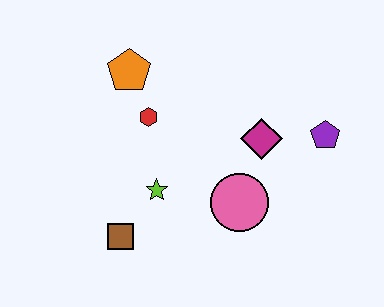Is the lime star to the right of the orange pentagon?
Yes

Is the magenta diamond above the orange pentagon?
No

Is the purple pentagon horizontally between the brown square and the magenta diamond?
No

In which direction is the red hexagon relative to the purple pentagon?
The red hexagon is to the left of the purple pentagon.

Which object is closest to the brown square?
The lime star is closest to the brown square.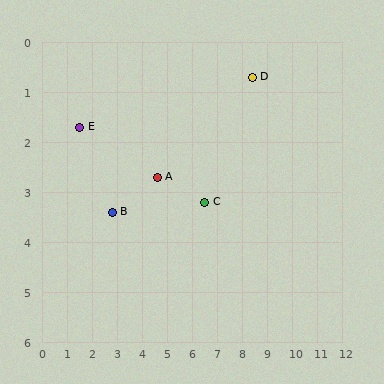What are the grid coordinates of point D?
Point D is at approximately (8.4, 0.7).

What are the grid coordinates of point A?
Point A is at approximately (4.6, 2.7).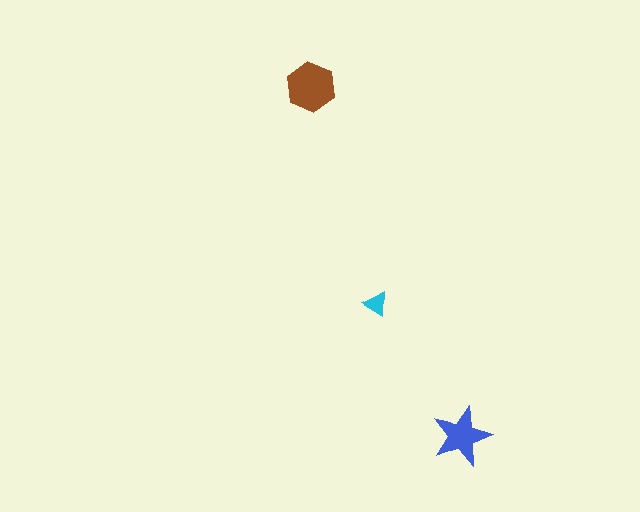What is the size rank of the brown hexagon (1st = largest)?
1st.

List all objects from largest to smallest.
The brown hexagon, the blue star, the cyan triangle.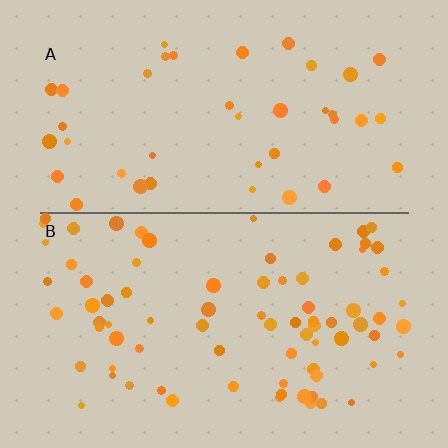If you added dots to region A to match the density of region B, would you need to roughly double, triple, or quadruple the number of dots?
Approximately double.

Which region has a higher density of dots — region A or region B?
B (the bottom).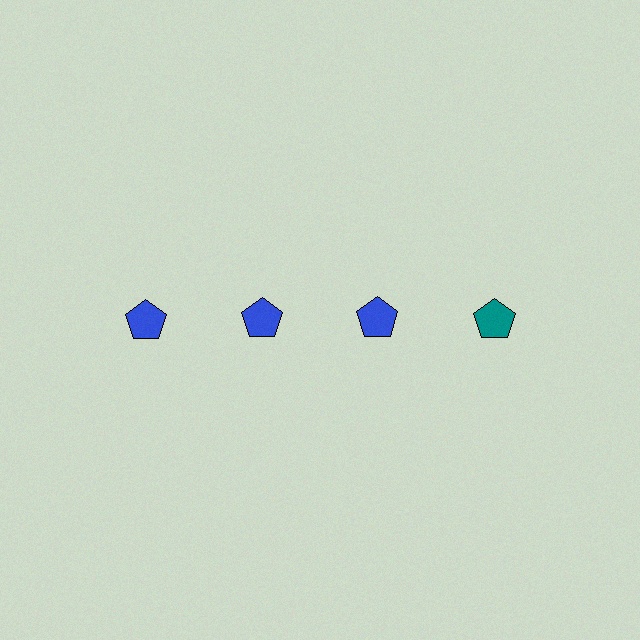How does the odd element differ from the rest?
It has a different color: teal instead of blue.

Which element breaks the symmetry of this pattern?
The teal pentagon in the top row, second from right column breaks the symmetry. All other shapes are blue pentagons.